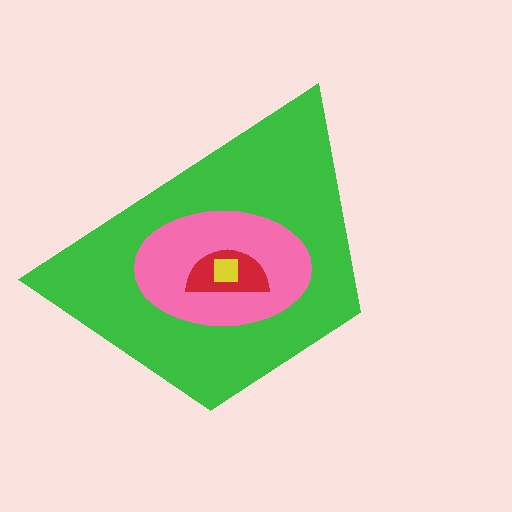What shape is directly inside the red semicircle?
The yellow square.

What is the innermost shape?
The yellow square.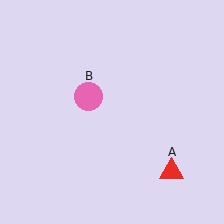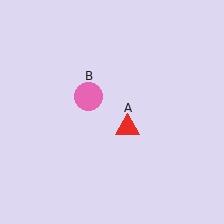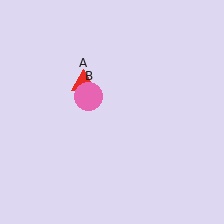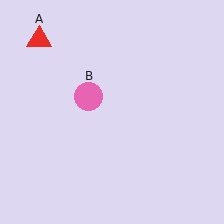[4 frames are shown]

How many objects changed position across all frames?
1 object changed position: red triangle (object A).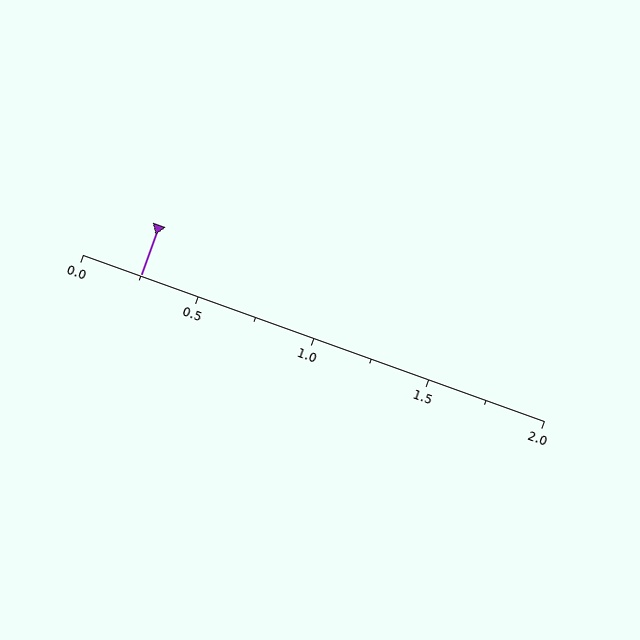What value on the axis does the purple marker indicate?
The marker indicates approximately 0.25.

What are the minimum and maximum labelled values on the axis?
The axis runs from 0.0 to 2.0.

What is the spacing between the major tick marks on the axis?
The major ticks are spaced 0.5 apart.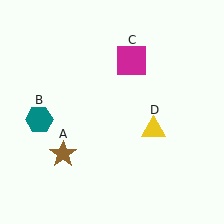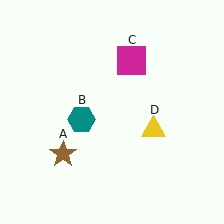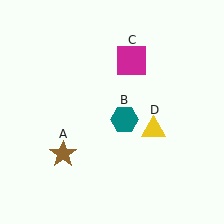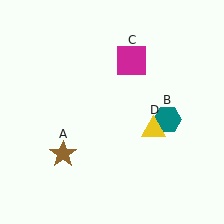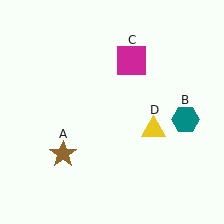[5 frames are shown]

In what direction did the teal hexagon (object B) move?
The teal hexagon (object B) moved right.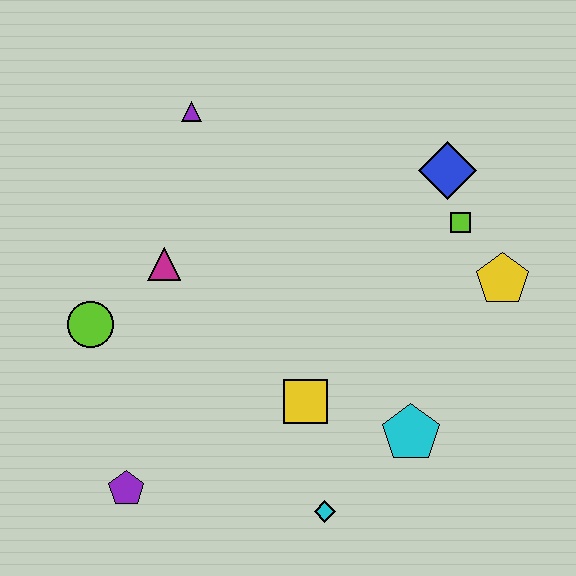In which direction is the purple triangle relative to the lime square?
The purple triangle is to the left of the lime square.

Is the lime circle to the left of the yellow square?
Yes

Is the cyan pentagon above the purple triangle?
No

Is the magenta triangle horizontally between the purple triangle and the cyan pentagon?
No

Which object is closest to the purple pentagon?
The lime circle is closest to the purple pentagon.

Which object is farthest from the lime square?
The purple pentagon is farthest from the lime square.